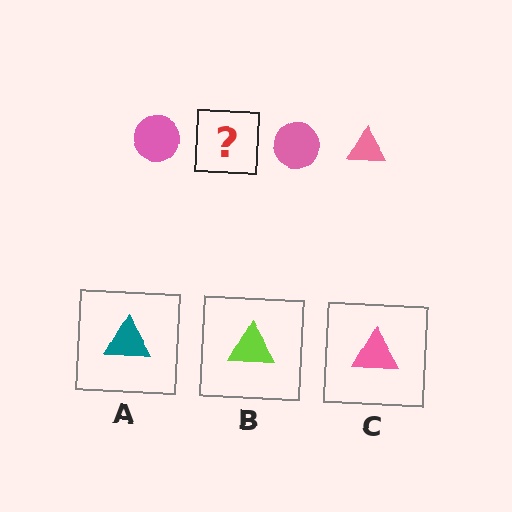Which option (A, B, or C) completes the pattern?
C.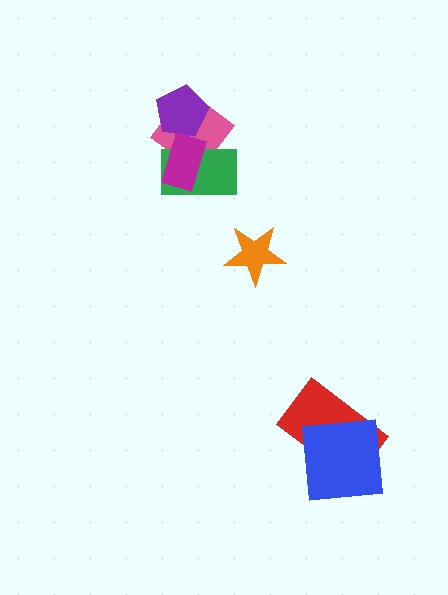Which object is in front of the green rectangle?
The magenta rectangle is in front of the green rectangle.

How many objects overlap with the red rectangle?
1 object overlaps with the red rectangle.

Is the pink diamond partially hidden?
Yes, it is partially covered by another shape.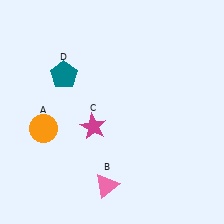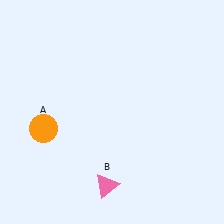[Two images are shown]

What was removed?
The teal pentagon (D), the magenta star (C) were removed in Image 2.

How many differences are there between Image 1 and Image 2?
There are 2 differences between the two images.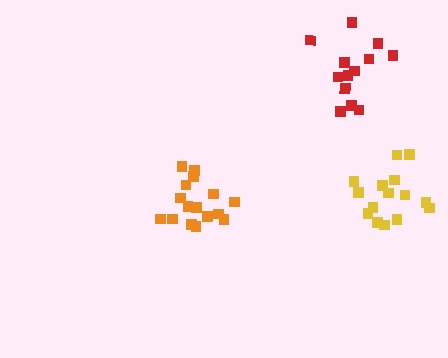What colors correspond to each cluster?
The clusters are colored: red, orange, yellow.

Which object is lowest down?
The orange cluster is bottommost.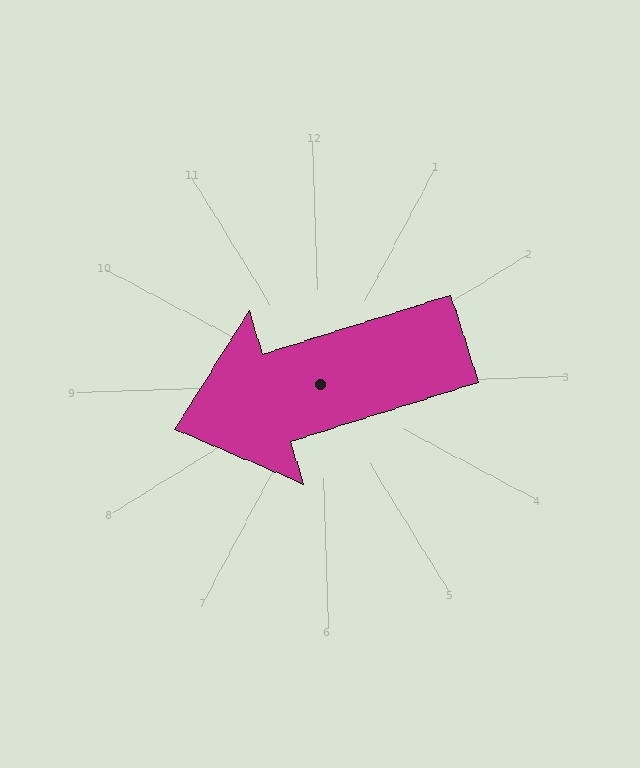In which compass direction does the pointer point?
West.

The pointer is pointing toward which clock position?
Roughly 8 o'clock.